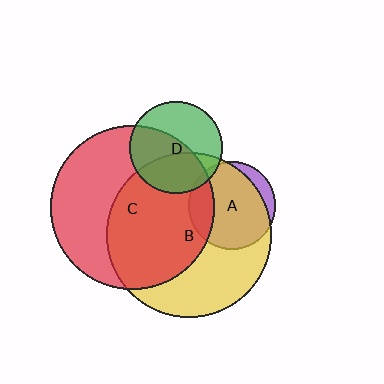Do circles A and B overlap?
Yes.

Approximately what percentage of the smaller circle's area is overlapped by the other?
Approximately 85%.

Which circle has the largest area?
Circle B (yellow).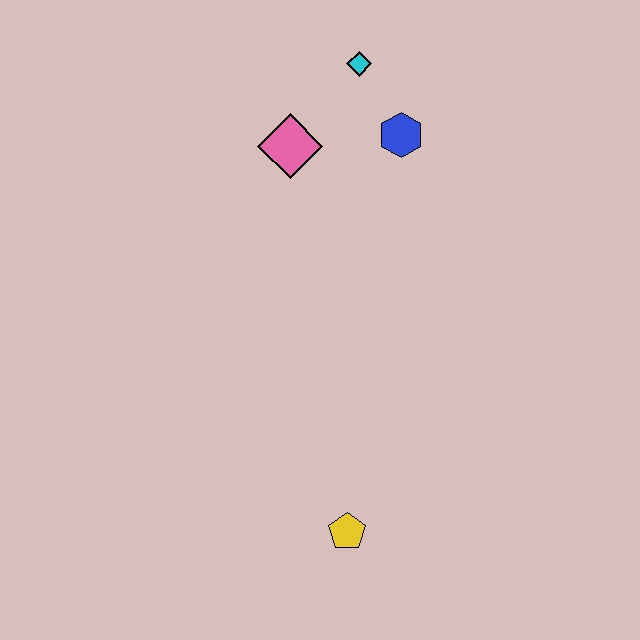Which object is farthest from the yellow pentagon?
The cyan diamond is farthest from the yellow pentagon.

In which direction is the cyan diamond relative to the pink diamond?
The cyan diamond is above the pink diamond.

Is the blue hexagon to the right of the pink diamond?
Yes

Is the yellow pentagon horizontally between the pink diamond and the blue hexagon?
Yes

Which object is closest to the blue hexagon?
The cyan diamond is closest to the blue hexagon.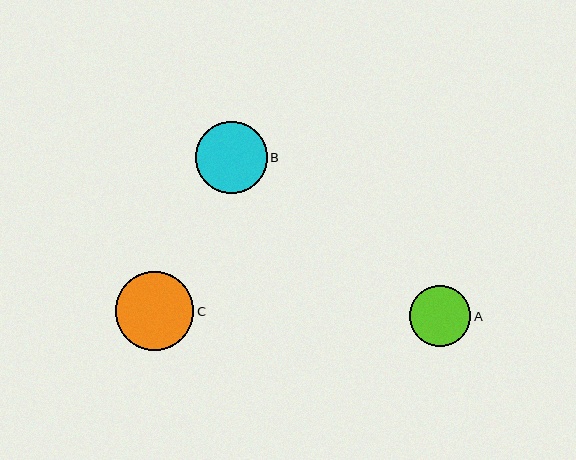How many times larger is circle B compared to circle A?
Circle B is approximately 1.2 times the size of circle A.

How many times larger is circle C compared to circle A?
Circle C is approximately 1.3 times the size of circle A.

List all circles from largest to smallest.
From largest to smallest: C, B, A.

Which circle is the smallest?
Circle A is the smallest with a size of approximately 61 pixels.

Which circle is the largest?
Circle C is the largest with a size of approximately 79 pixels.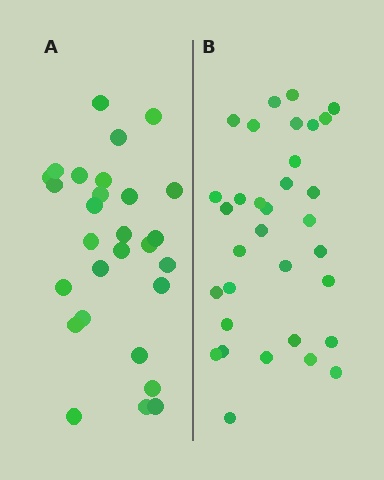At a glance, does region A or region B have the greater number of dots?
Region B (the right region) has more dots.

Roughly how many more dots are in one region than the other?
Region B has about 5 more dots than region A.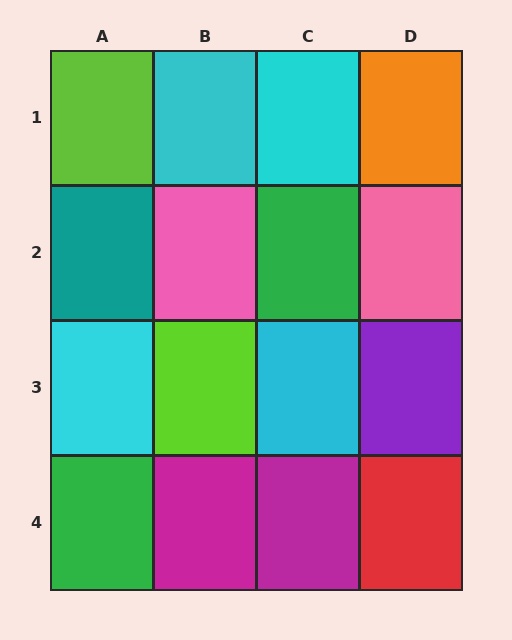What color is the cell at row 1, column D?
Orange.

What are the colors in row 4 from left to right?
Green, magenta, magenta, red.